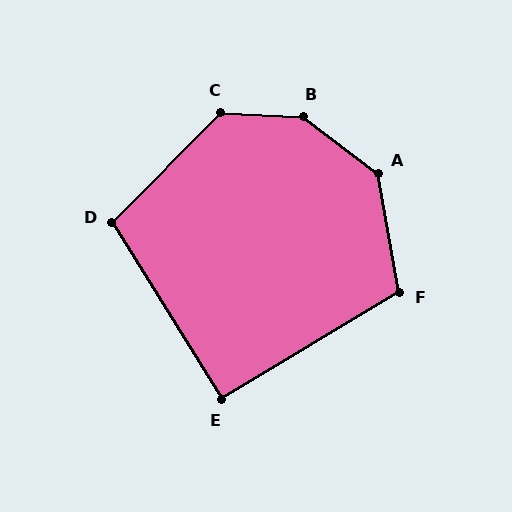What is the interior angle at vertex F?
Approximately 111 degrees (obtuse).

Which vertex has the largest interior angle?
B, at approximately 145 degrees.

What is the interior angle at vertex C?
Approximately 132 degrees (obtuse).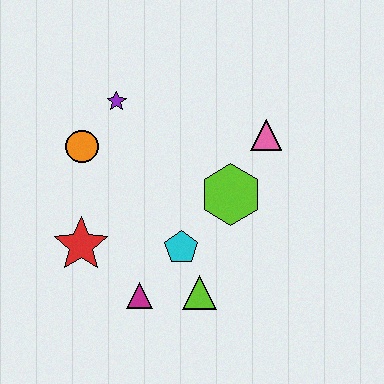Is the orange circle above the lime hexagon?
Yes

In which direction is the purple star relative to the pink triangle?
The purple star is to the left of the pink triangle.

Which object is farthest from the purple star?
The lime triangle is farthest from the purple star.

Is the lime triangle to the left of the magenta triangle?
No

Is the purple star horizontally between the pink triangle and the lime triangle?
No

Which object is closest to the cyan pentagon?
The lime triangle is closest to the cyan pentagon.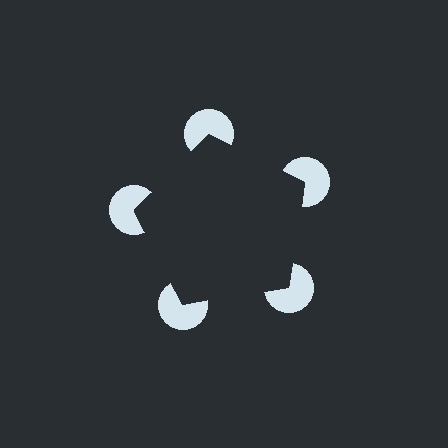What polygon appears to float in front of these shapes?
An illusory pentagon — its edges are inferred from the aligned wedge cuts in the pac-man discs, not physically drawn.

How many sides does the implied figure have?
5 sides.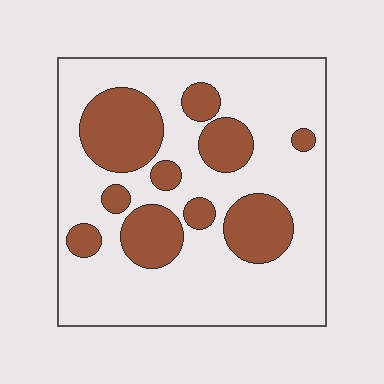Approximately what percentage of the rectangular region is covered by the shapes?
Approximately 30%.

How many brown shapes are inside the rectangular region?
10.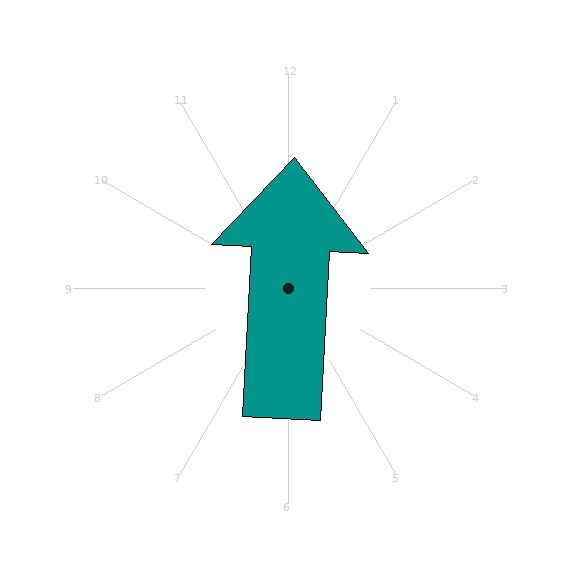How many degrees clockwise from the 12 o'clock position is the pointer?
Approximately 3 degrees.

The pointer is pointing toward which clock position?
Roughly 12 o'clock.